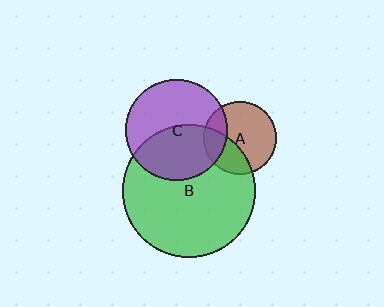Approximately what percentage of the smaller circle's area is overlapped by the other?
Approximately 35%.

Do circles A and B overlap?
Yes.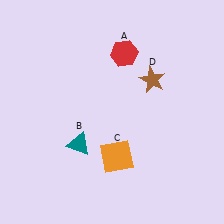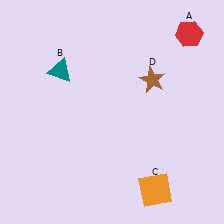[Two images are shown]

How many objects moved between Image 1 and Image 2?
3 objects moved between the two images.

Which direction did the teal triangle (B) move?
The teal triangle (B) moved up.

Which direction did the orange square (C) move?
The orange square (C) moved right.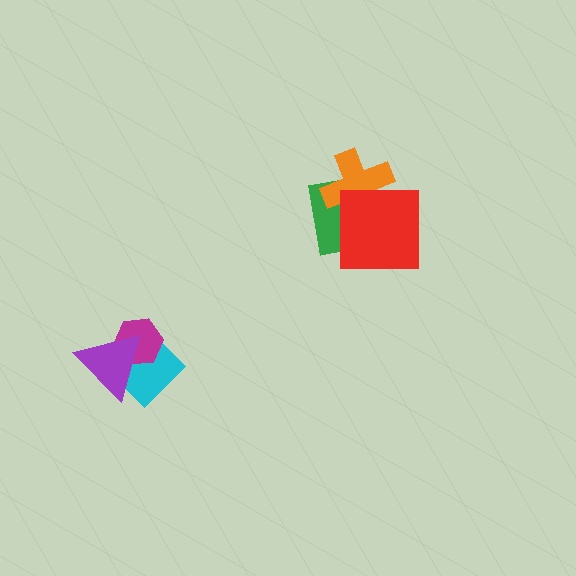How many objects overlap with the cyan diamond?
2 objects overlap with the cyan diamond.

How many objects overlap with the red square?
2 objects overlap with the red square.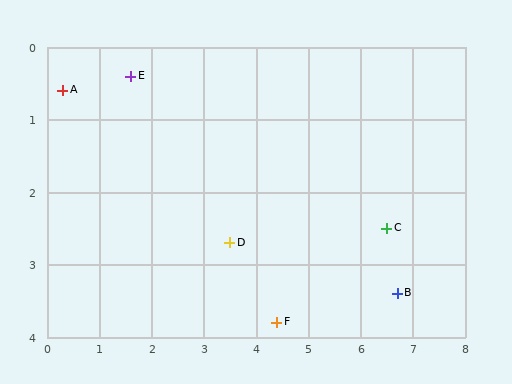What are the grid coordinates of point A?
Point A is at approximately (0.3, 0.6).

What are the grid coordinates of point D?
Point D is at approximately (3.5, 2.7).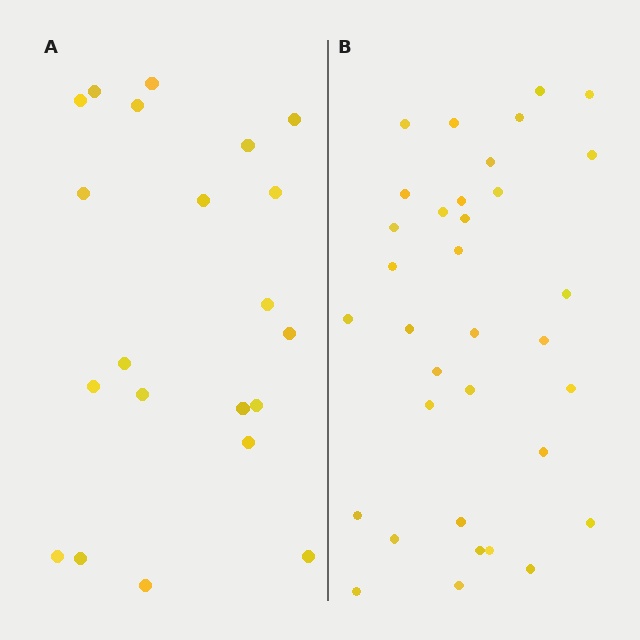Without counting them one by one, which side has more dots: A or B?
Region B (the right region) has more dots.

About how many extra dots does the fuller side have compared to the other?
Region B has approximately 15 more dots than region A.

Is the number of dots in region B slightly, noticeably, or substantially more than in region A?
Region B has substantially more. The ratio is roughly 1.6 to 1.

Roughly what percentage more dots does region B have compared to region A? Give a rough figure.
About 60% more.